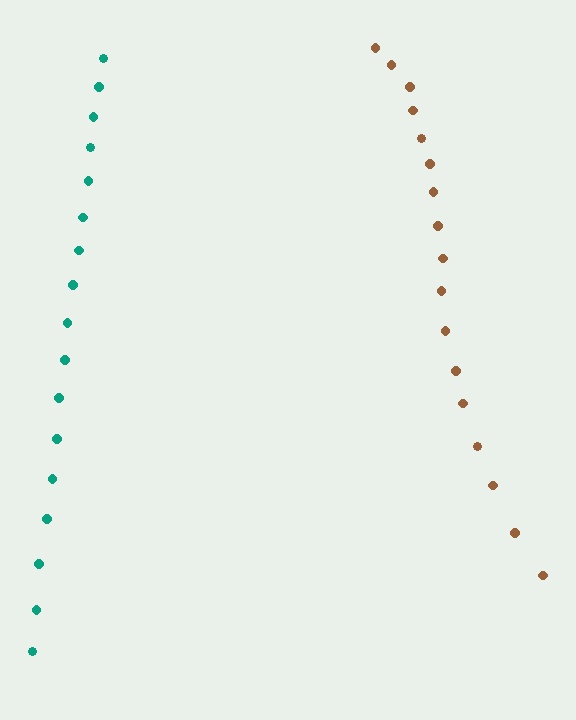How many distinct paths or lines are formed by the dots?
There are 2 distinct paths.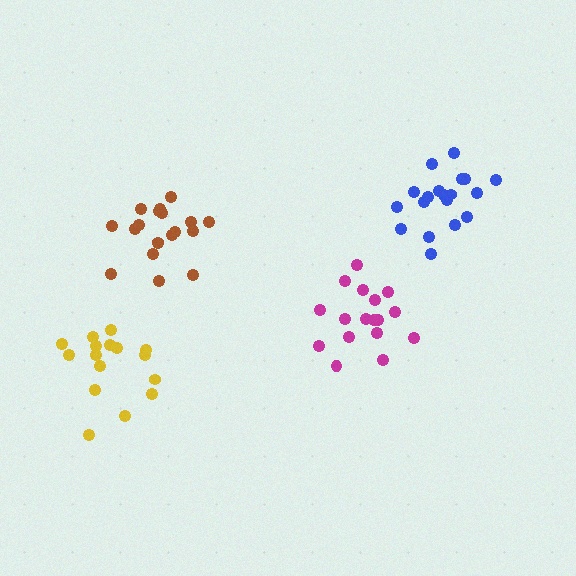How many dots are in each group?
Group 1: 16 dots, Group 2: 17 dots, Group 3: 19 dots, Group 4: 19 dots (71 total).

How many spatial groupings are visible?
There are 4 spatial groupings.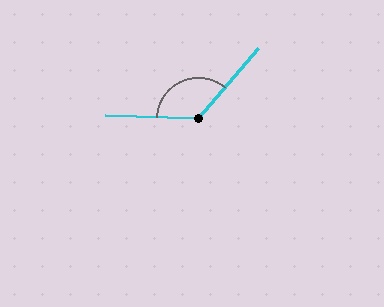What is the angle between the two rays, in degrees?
Approximately 128 degrees.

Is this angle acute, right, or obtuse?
It is obtuse.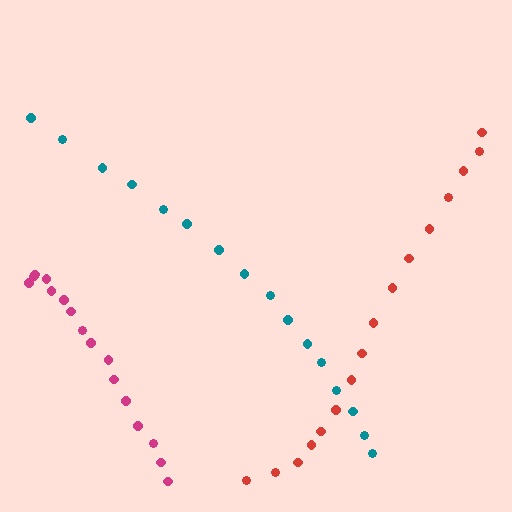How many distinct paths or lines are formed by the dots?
There are 3 distinct paths.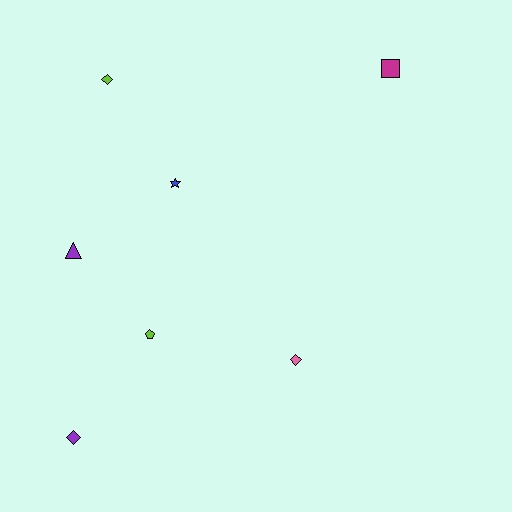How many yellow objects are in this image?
There are no yellow objects.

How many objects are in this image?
There are 7 objects.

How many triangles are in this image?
There is 1 triangle.